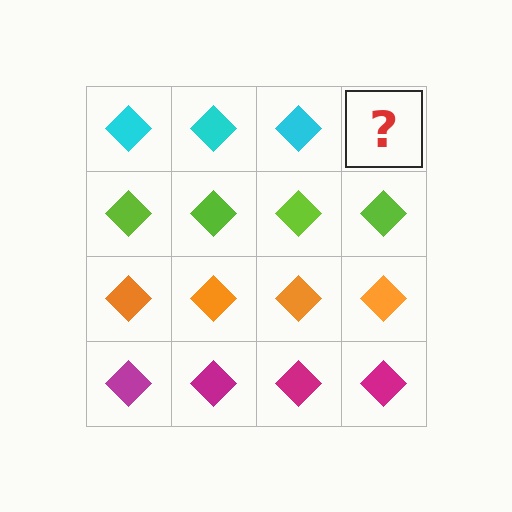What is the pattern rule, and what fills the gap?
The rule is that each row has a consistent color. The gap should be filled with a cyan diamond.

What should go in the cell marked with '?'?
The missing cell should contain a cyan diamond.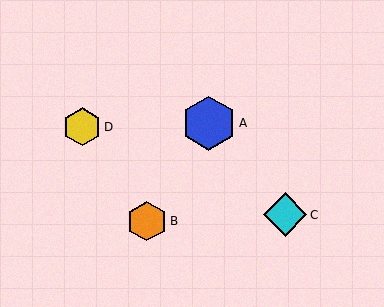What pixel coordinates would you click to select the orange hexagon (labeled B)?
Click at (147, 221) to select the orange hexagon B.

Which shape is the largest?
The blue hexagon (labeled A) is the largest.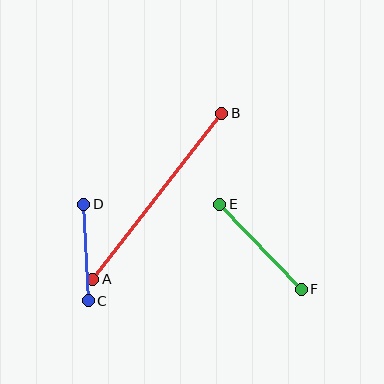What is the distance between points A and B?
The distance is approximately 210 pixels.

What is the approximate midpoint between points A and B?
The midpoint is at approximately (157, 196) pixels.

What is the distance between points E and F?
The distance is approximately 118 pixels.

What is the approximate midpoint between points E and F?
The midpoint is at approximately (260, 247) pixels.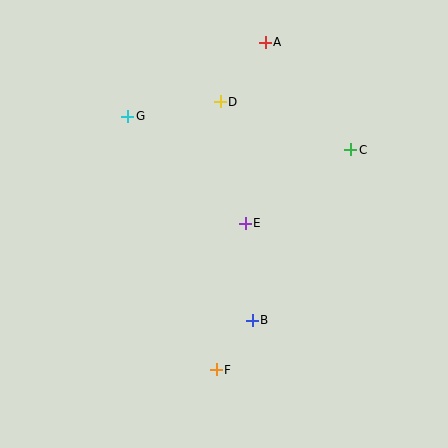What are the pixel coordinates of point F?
Point F is at (216, 370).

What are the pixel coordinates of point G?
Point G is at (128, 116).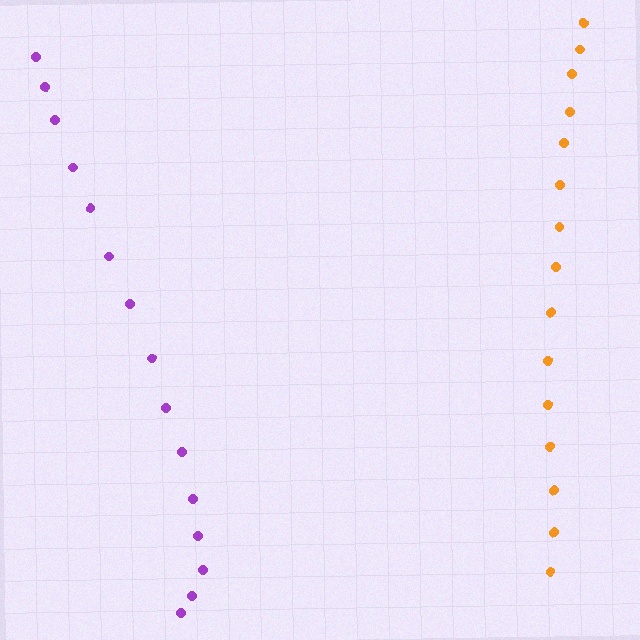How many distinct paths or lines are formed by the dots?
There are 2 distinct paths.